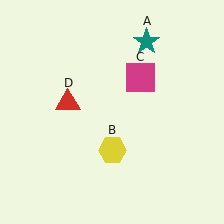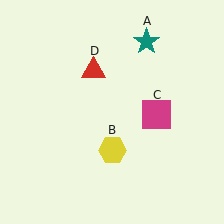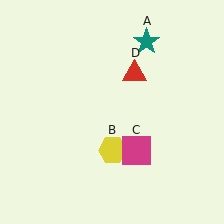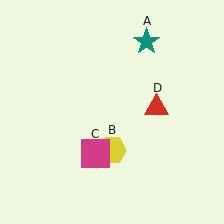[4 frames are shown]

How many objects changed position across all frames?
2 objects changed position: magenta square (object C), red triangle (object D).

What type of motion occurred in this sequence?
The magenta square (object C), red triangle (object D) rotated clockwise around the center of the scene.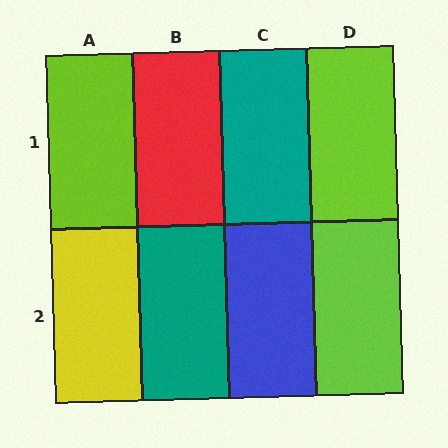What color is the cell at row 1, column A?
Lime.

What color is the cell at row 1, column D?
Lime.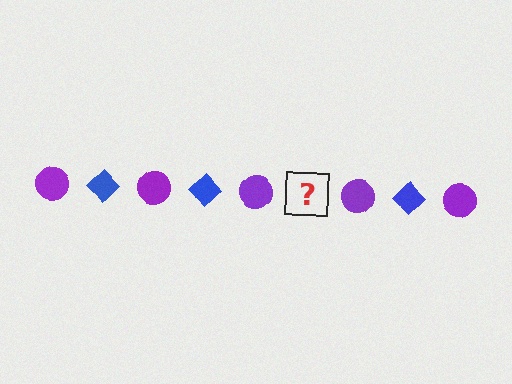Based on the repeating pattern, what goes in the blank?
The blank should be a blue diamond.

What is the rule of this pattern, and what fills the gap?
The rule is that the pattern alternates between purple circle and blue diamond. The gap should be filled with a blue diamond.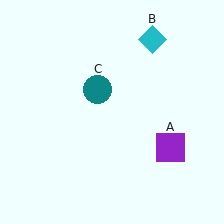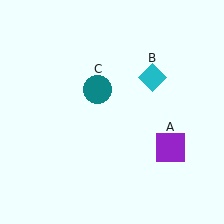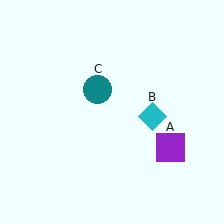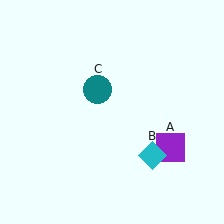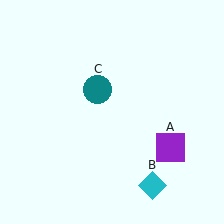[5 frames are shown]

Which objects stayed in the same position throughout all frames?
Purple square (object A) and teal circle (object C) remained stationary.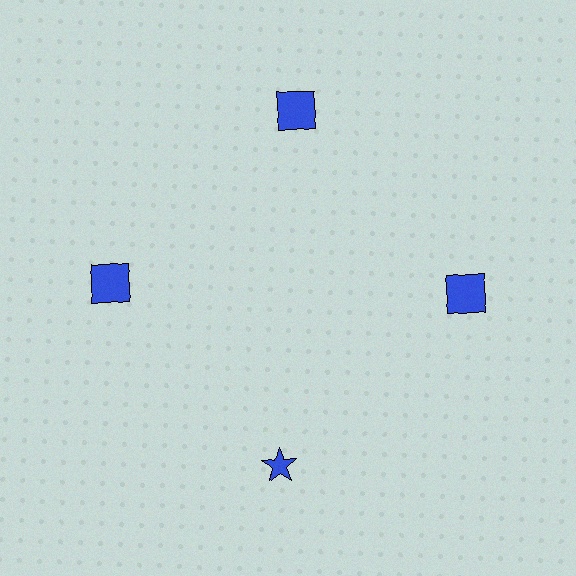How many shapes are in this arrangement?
There are 4 shapes arranged in a ring pattern.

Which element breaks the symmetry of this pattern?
The blue star at roughly the 6 o'clock position breaks the symmetry. All other shapes are blue squares.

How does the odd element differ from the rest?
It has a different shape: star instead of square.